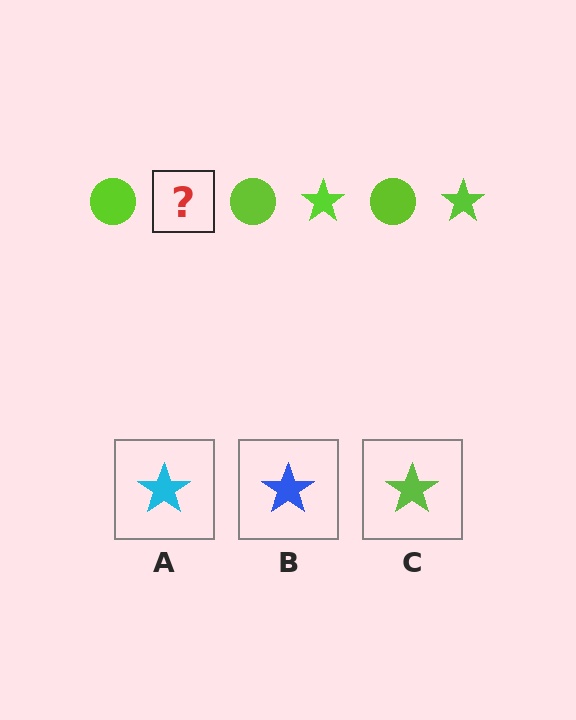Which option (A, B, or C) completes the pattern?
C.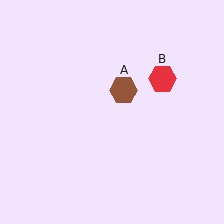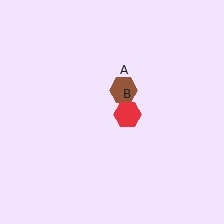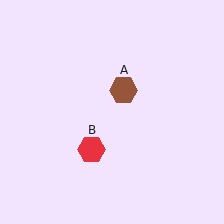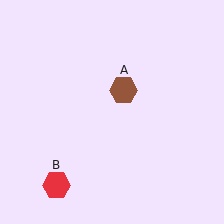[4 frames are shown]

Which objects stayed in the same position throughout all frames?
Brown hexagon (object A) remained stationary.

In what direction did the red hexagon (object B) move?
The red hexagon (object B) moved down and to the left.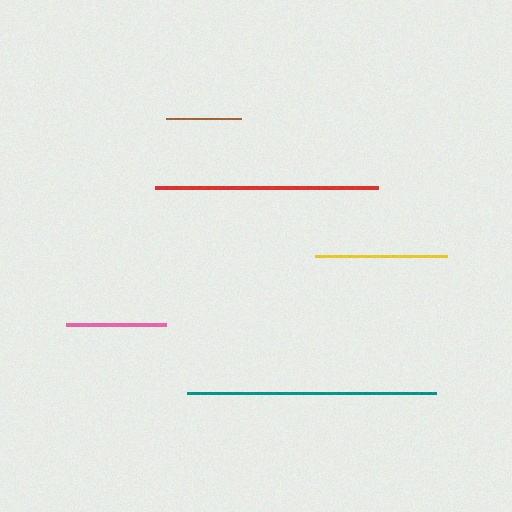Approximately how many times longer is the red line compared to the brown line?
The red line is approximately 3.0 times the length of the brown line.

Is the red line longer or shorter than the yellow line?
The red line is longer than the yellow line.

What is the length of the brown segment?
The brown segment is approximately 75 pixels long.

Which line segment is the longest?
The teal line is the longest at approximately 248 pixels.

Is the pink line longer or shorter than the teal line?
The teal line is longer than the pink line.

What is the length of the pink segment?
The pink segment is approximately 100 pixels long.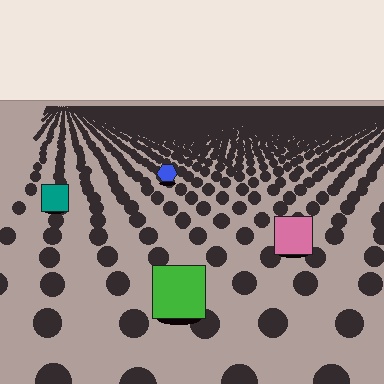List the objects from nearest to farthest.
From nearest to farthest: the green square, the pink square, the teal square, the blue hexagon.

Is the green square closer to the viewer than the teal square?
Yes. The green square is closer — you can tell from the texture gradient: the ground texture is coarser near it.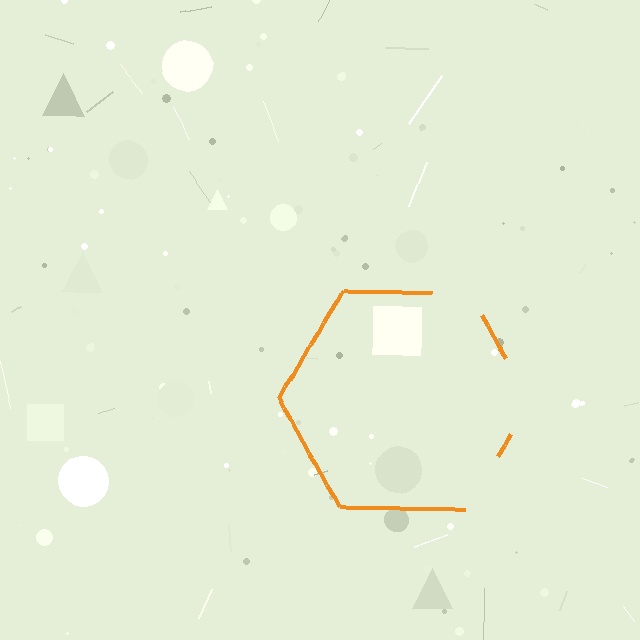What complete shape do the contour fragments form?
The contour fragments form a hexagon.